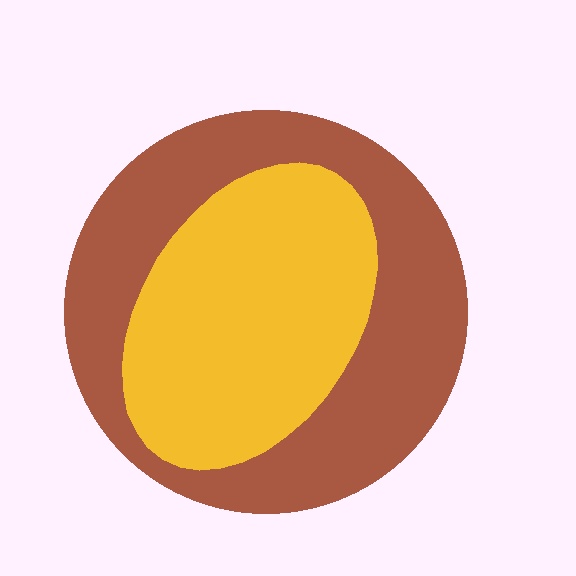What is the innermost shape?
The yellow ellipse.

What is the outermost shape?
The brown circle.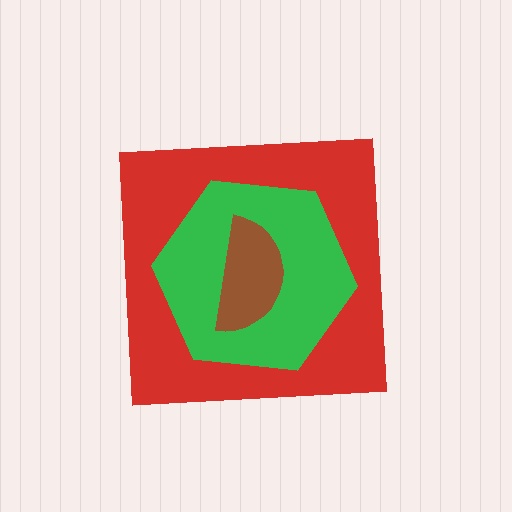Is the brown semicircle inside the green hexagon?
Yes.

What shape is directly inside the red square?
The green hexagon.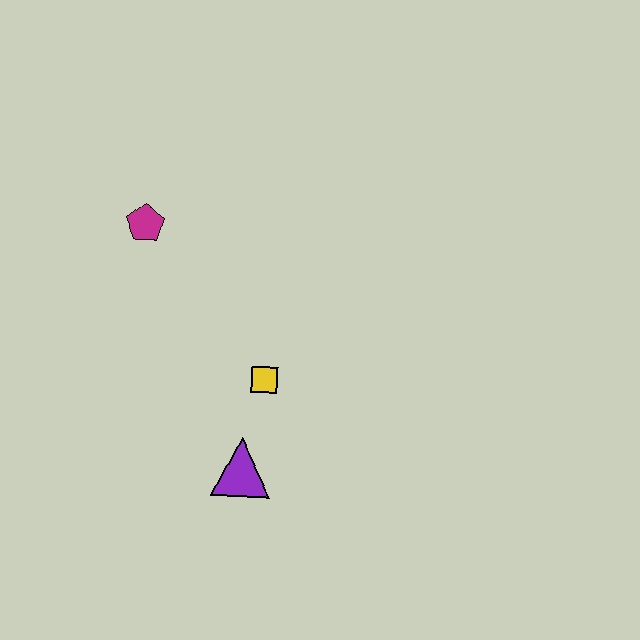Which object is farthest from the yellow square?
The magenta pentagon is farthest from the yellow square.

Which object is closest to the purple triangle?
The yellow square is closest to the purple triangle.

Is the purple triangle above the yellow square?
No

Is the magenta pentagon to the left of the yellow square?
Yes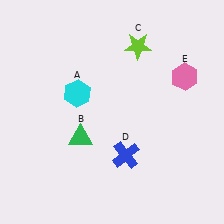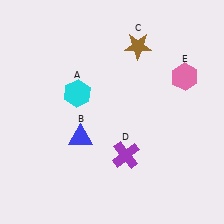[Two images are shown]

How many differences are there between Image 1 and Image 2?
There are 3 differences between the two images.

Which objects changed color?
B changed from green to blue. C changed from lime to brown. D changed from blue to purple.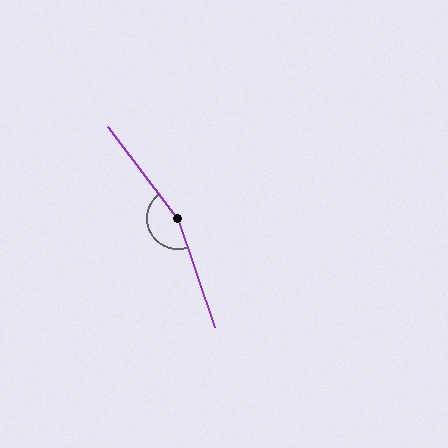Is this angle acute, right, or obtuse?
It is obtuse.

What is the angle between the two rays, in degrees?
Approximately 161 degrees.